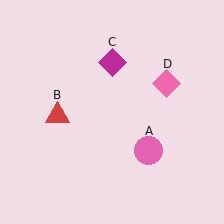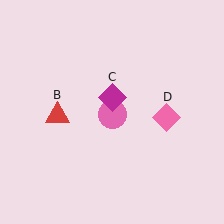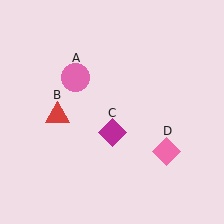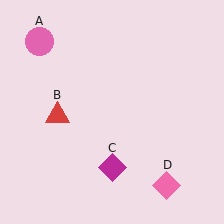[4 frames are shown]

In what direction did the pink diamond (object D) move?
The pink diamond (object D) moved down.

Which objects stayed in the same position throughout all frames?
Red triangle (object B) remained stationary.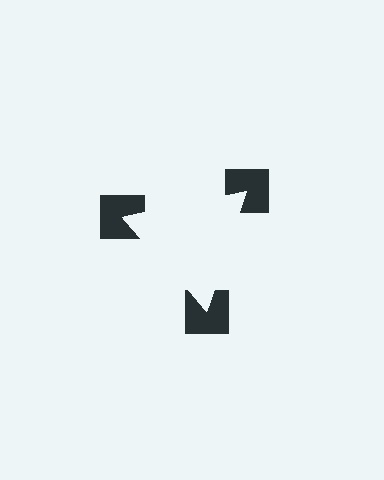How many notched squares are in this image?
There are 3 — one at each vertex of the illusory triangle.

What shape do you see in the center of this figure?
An illusory triangle — its edges are inferred from the aligned wedge cuts in the notched squares, not physically drawn.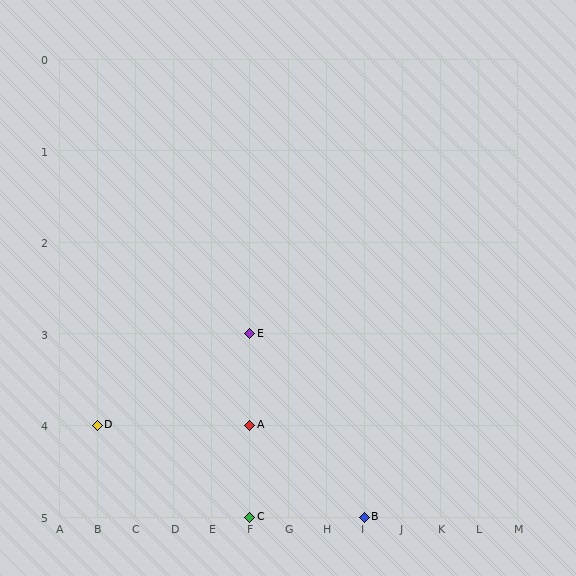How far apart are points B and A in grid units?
Points B and A are 3 columns and 1 row apart (about 3.2 grid units diagonally).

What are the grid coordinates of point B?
Point B is at grid coordinates (I, 5).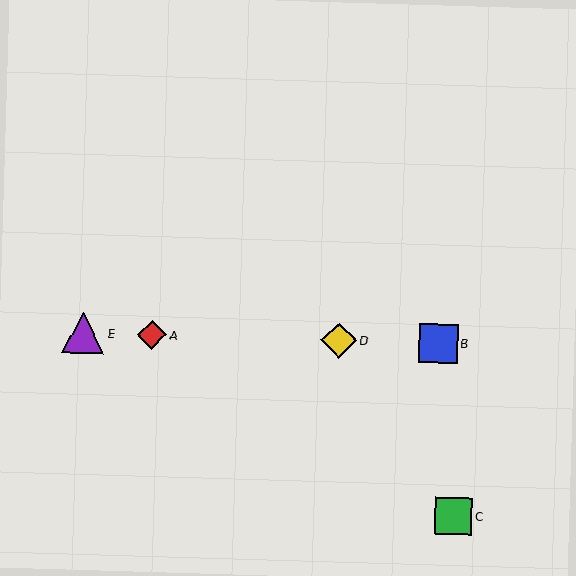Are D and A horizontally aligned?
Yes, both are at y≈340.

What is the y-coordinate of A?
Object A is at y≈335.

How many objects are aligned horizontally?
4 objects (A, B, D, E) are aligned horizontally.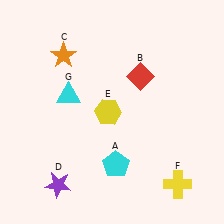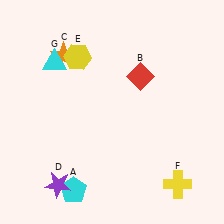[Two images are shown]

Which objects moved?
The objects that moved are: the cyan pentagon (A), the yellow hexagon (E), the cyan triangle (G).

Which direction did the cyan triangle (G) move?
The cyan triangle (G) moved up.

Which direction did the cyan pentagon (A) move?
The cyan pentagon (A) moved left.